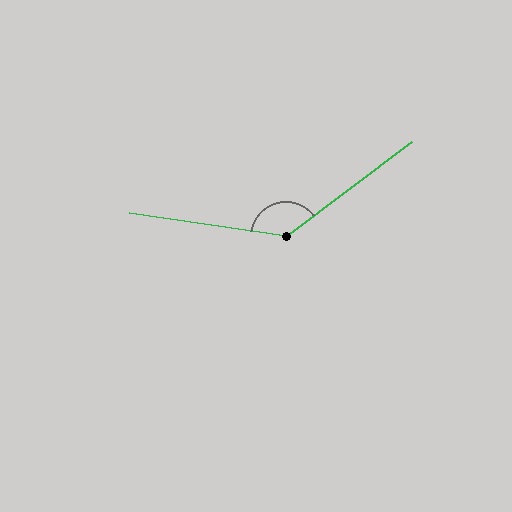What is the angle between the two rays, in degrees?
Approximately 134 degrees.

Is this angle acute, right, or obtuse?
It is obtuse.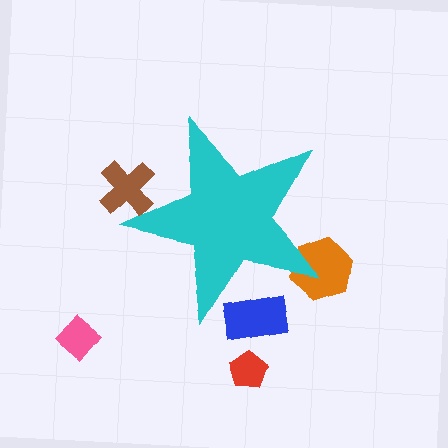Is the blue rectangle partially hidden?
Yes, the blue rectangle is partially hidden behind the cyan star.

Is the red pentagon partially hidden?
No, the red pentagon is fully visible.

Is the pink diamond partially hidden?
No, the pink diamond is fully visible.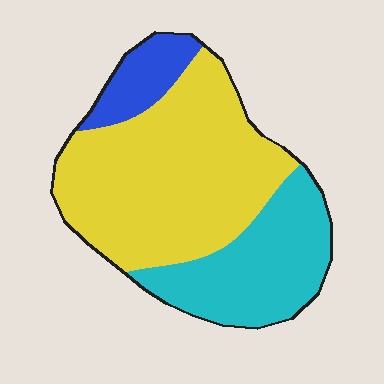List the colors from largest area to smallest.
From largest to smallest: yellow, cyan, blue.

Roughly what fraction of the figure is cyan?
Cyan takes up about one third (1/3) of the figure.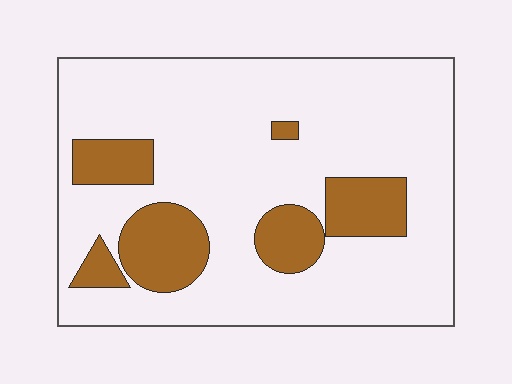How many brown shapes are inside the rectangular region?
6.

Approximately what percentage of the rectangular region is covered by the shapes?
Approximately 20%.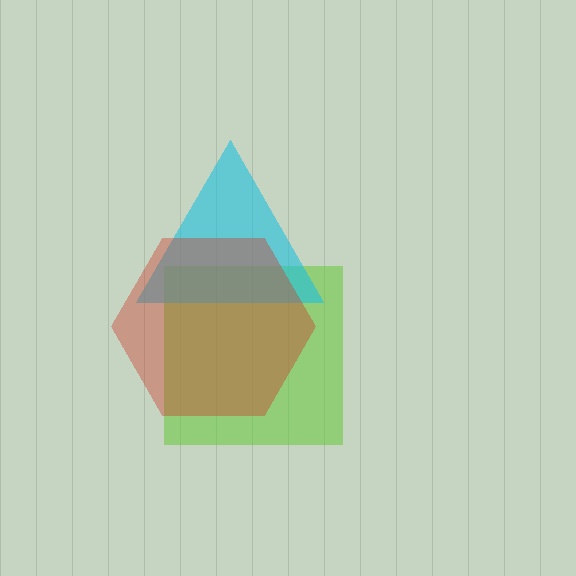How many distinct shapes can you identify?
There are 3 distinct shapes: a lime square, a cyan triangle, a red hexagon.